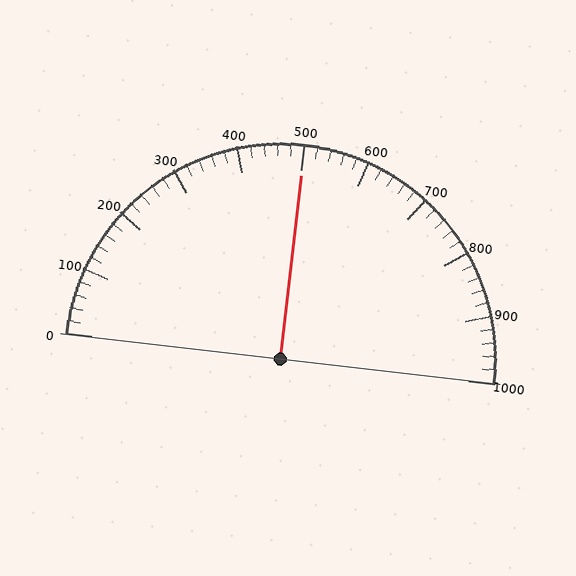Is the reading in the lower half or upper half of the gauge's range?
The reading is in the upper half of the range (0 to 1000).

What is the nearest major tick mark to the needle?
The nearest major tick mark is 500.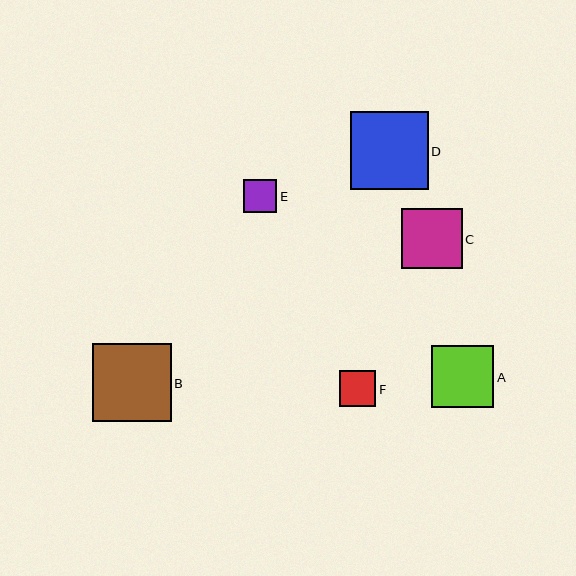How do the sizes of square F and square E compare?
Square F and square E are approximately the same size.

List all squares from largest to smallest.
From largest to smallest: B, D, A, C, F, E.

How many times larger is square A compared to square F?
Square A is approximately 1.7 times the size of square F.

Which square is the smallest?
Square E is the smallest with a size of approximately 33 pixels.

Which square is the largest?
Square B is the largest with a size of approximately 79 pixels.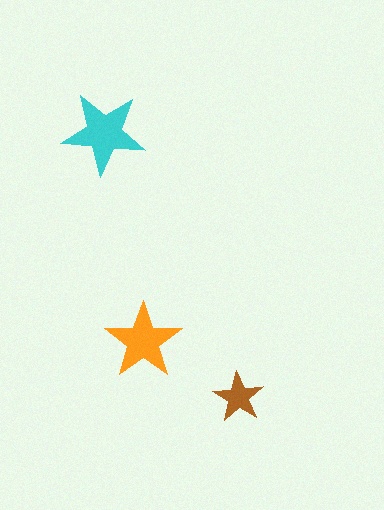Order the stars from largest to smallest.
the cyan one, the orange one, the brown one.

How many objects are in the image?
There are 3 objects in the image.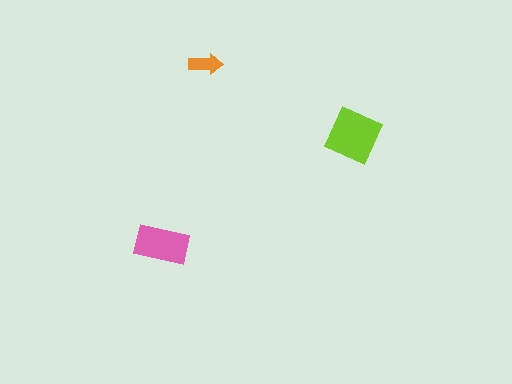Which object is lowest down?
The pink rectangle is bottommost.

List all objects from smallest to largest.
The orange arrow, the pink rectangle, the lime square.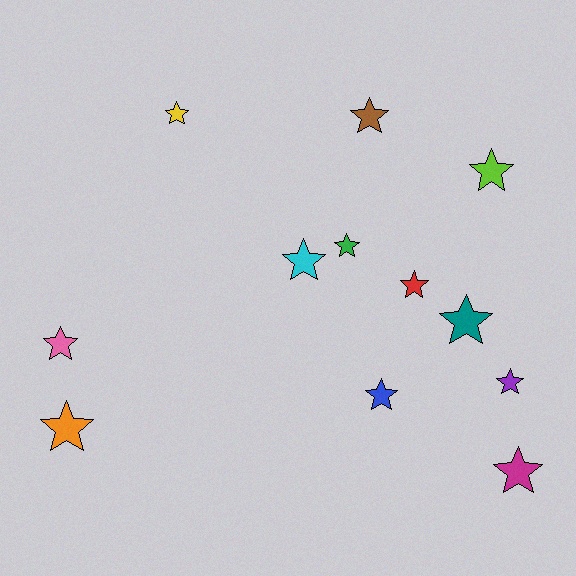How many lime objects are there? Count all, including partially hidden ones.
There is 1 lime object.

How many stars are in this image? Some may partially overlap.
There are 12 stars.